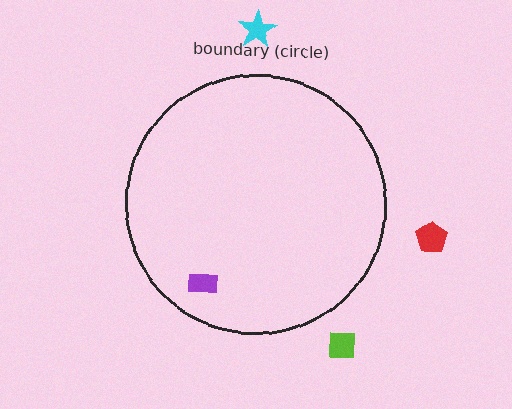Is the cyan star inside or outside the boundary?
Outside.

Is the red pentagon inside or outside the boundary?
Outside.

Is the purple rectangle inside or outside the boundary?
Inside.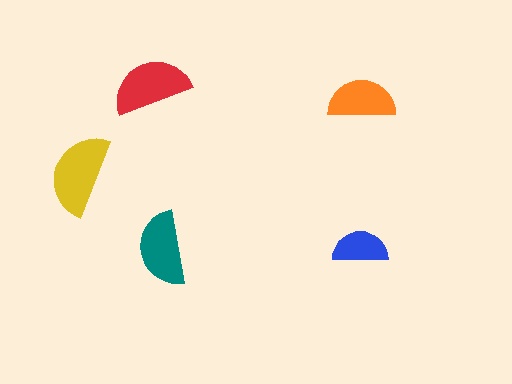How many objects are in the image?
There are 5 objects in the image.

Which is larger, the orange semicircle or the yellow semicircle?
The yellow one.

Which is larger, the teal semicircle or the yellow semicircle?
The yellow one.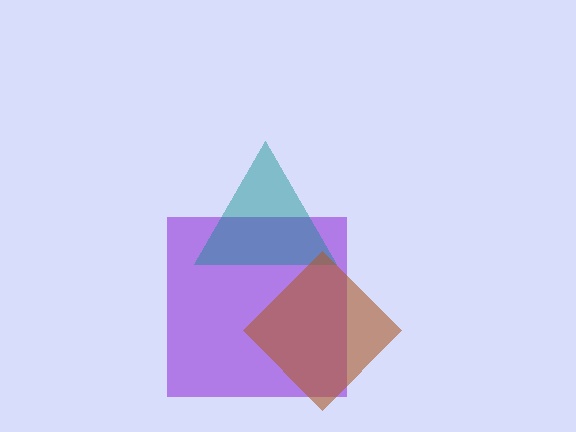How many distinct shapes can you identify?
There are 3 distinct shapes: a purple square, a teal triangle, a brown diamond.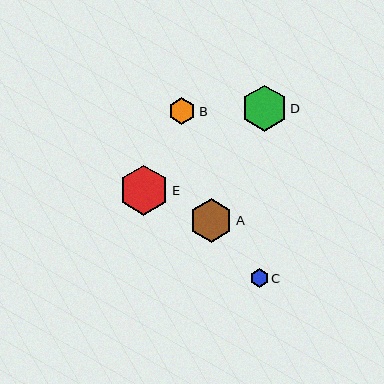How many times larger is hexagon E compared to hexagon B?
Hexagon E is approximately 1.8 times the size of hexagon B.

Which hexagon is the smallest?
Hexagon C is the smallest with a size of approximately 19 pixels.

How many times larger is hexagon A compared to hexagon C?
Hexagon A is approximately 2.3 times the size of hexagon C.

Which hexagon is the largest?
Hexagon E is the largest with a size of approximately 50 pixels.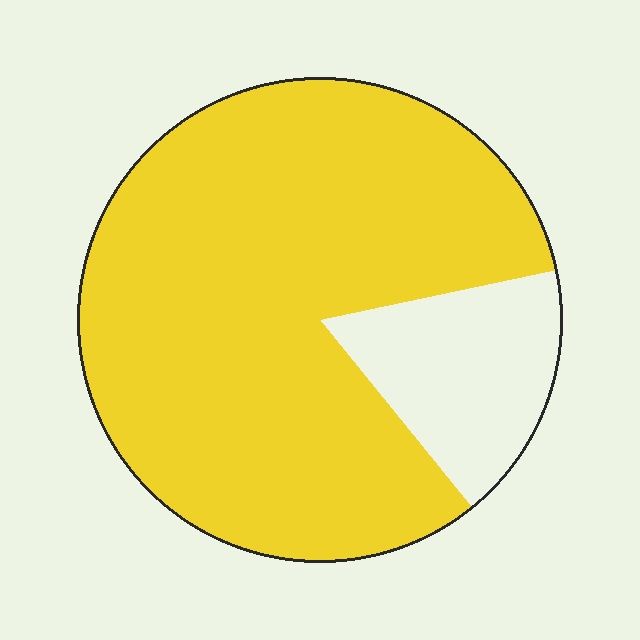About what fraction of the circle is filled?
About five sixths (5/6).